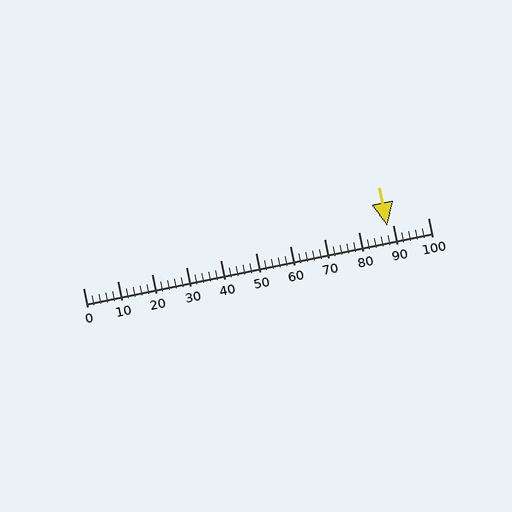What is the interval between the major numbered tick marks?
The major tick marks are spaced 10 units apart.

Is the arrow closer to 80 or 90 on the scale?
The arrow is closer to 90.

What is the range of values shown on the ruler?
The ruler shows values from 0 to 100.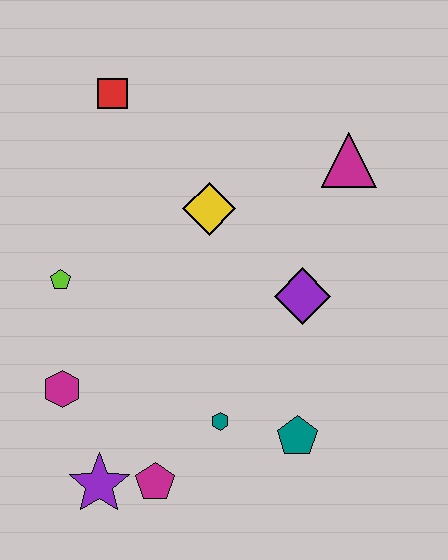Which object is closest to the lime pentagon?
The magenta hexagon is closest to the lime pentagon.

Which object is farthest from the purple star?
The magenta triangle is farthest from the purple star.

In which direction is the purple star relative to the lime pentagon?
The purple star is below the lime pentagon.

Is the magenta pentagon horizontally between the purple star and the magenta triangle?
Yes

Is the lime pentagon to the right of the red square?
No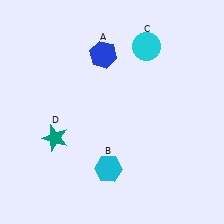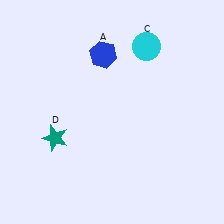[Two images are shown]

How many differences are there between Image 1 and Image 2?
There is 1 difference between the two images.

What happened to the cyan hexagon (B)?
The cyan hexagon (B) was removed in Image 2. It was in the bottom-left area of Image 1.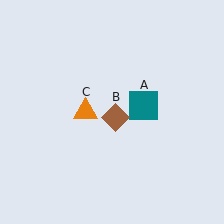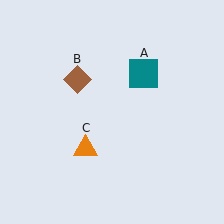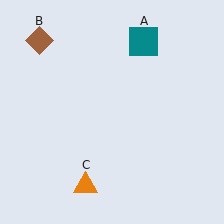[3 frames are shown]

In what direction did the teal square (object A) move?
The teal square (object A) moved up.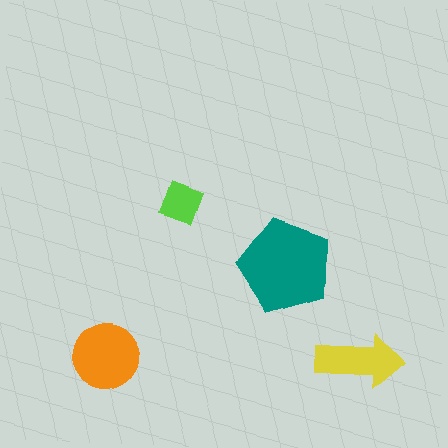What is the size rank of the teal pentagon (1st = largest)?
1st.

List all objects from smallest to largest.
The lime square, the yellow arrow, the orange circle, the teal pentagon.